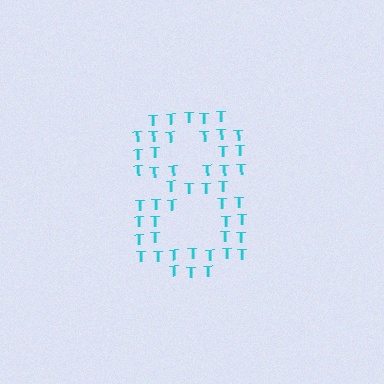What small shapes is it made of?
It is made of small letter T's.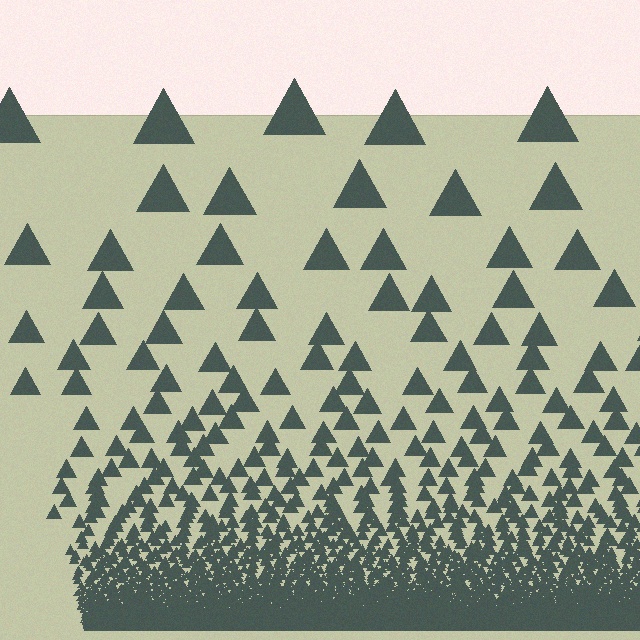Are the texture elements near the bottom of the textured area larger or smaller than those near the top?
Smaller. The gradient is inverted — elements near the bottom are smaller and denser.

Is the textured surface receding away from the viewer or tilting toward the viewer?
The surface appears to tilt toward the viewer. Texture elements get larger and sparser toward the top.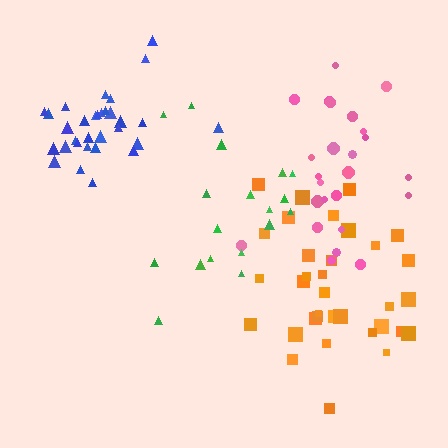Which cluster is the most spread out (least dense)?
Green.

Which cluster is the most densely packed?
Blue.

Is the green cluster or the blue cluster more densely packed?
Blue.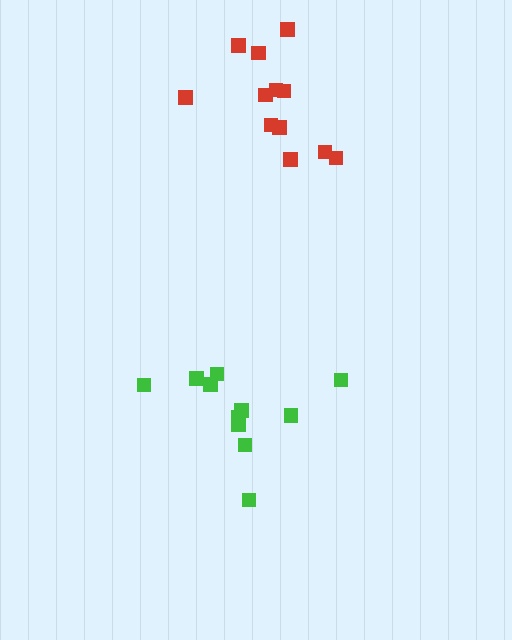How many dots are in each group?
Group 1: 11 dots, Group 2: 12 dots (23 total).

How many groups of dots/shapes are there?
There are 2 groups.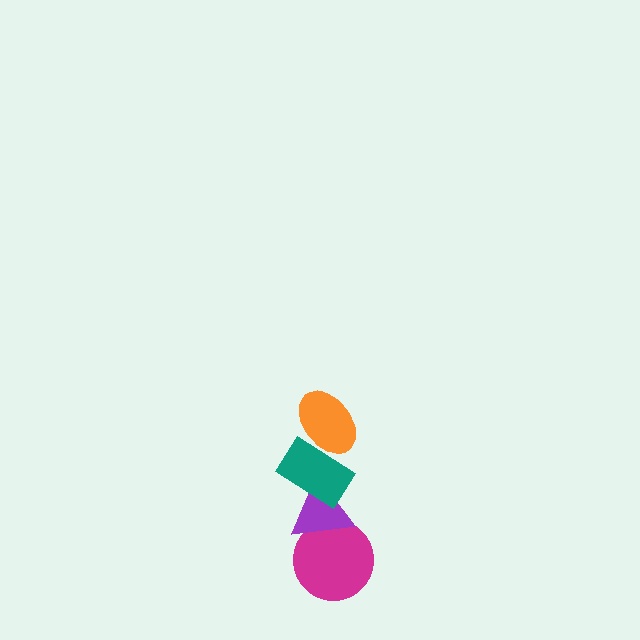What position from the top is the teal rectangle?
The teal rectangle is 2nd from the top.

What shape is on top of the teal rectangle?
The orange ellipse is on top of the teal rectangle.